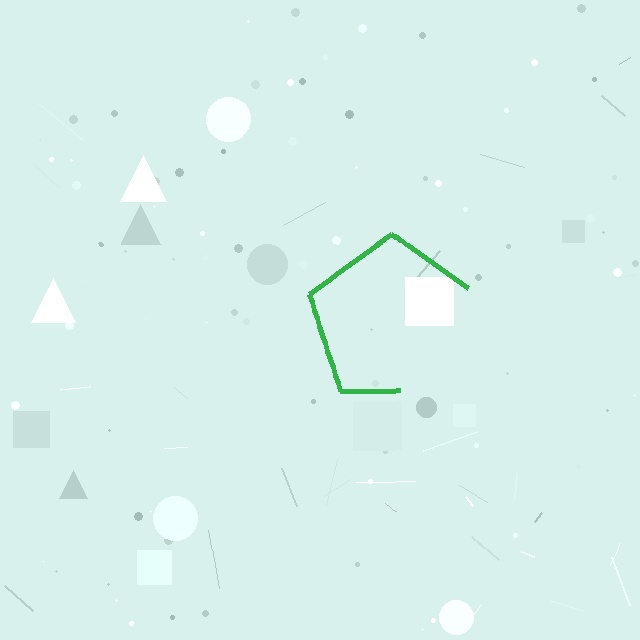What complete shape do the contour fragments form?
The contour fragments form a pentagon.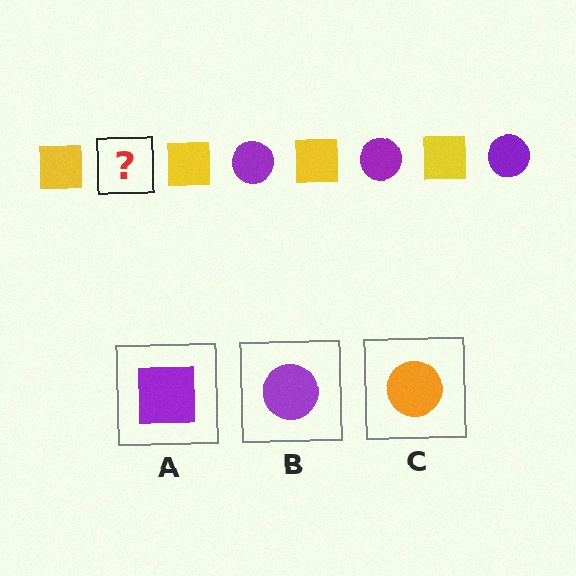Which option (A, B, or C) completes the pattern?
B.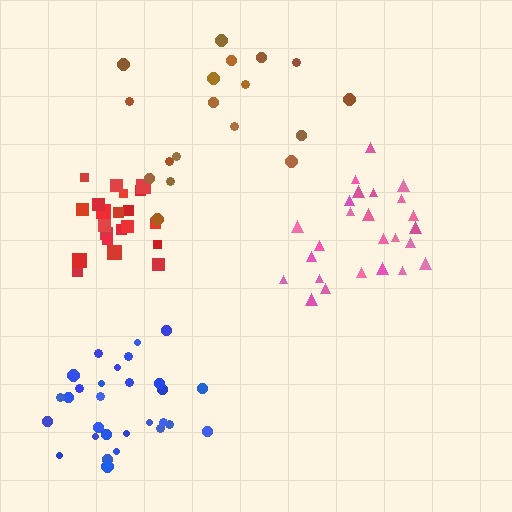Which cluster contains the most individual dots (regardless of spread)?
Blue (29).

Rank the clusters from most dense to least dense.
red, blue, pink, brown.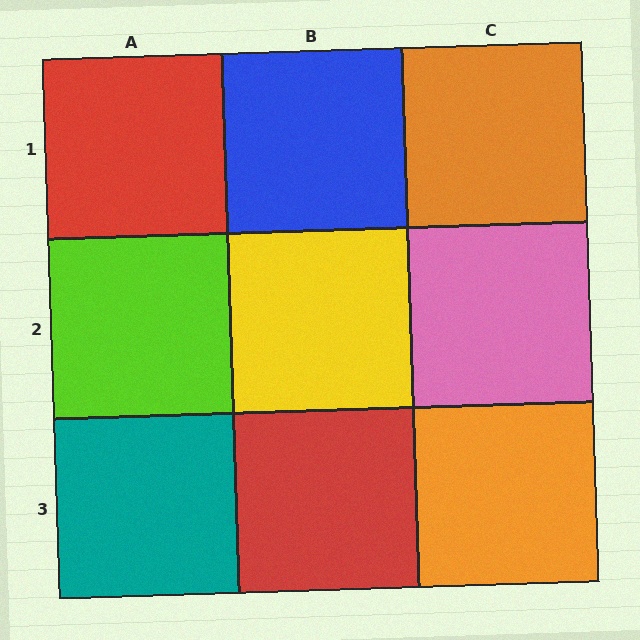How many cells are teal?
1 cell is teal.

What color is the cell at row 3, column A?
Teal.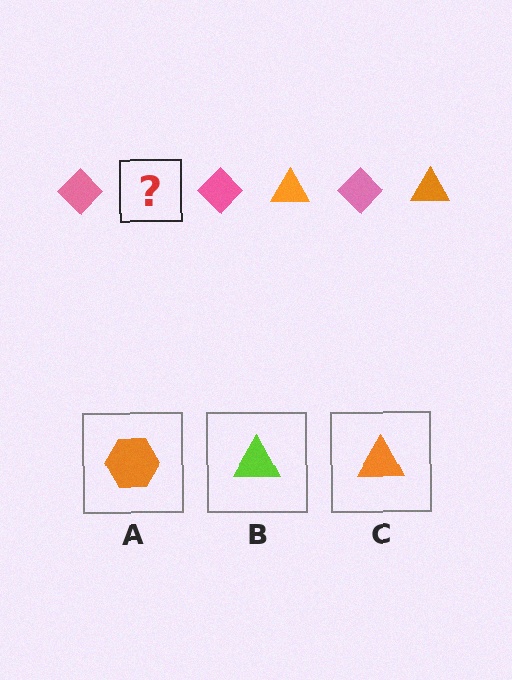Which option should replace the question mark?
Option C.